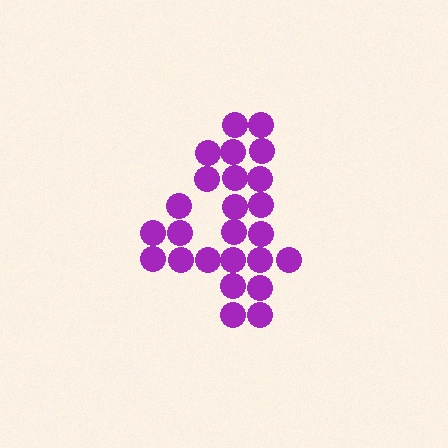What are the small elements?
The small elements are circles.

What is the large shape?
The large shape is the digit 4.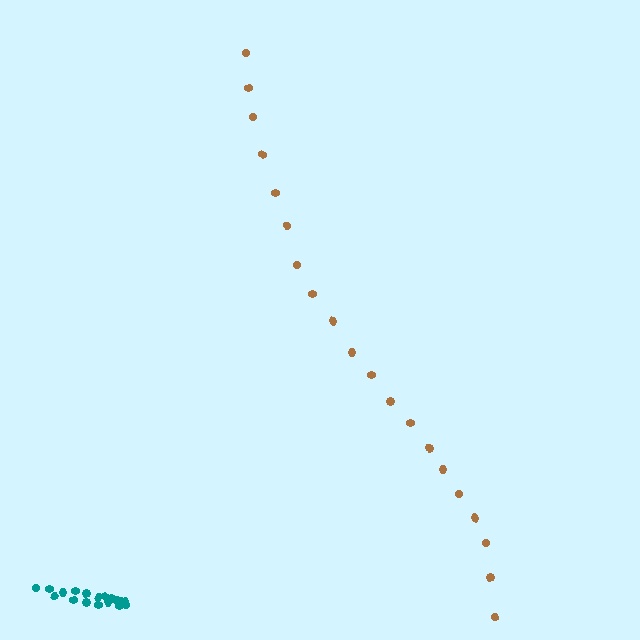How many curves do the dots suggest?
There are 2 distinct paths.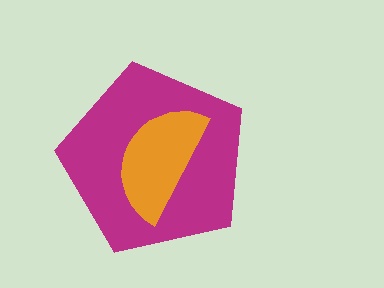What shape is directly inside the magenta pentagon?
The orange semicircle.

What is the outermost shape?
The magenta pentagon.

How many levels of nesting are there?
2.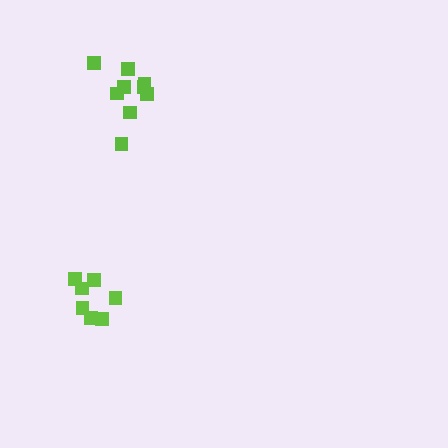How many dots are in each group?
Group 1: 9 dots, Group 2: 7 dots (16 total).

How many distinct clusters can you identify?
There are 2 distinct clusters.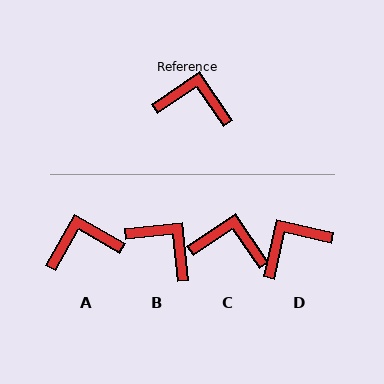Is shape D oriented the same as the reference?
No, it is off by about 43 degrees.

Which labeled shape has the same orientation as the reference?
C.